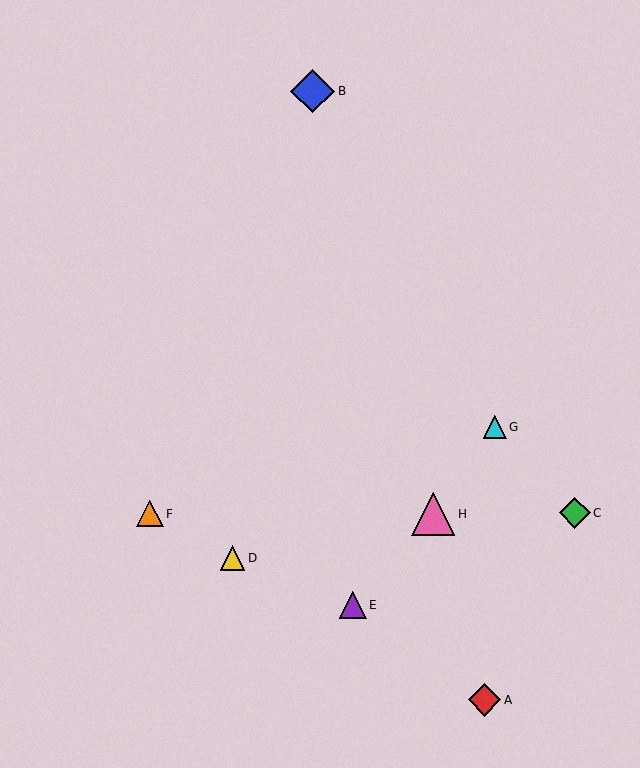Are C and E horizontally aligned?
No, C is at y≈513 and E is at y≈605.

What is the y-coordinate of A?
Object A is at y≈699.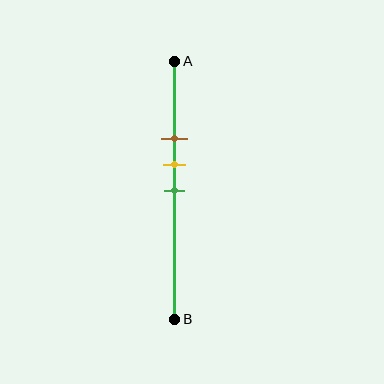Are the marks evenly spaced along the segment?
Yes, the marks are approximately evenly spaced.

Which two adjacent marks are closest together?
The yellow and green marks are the closest adjacent pair.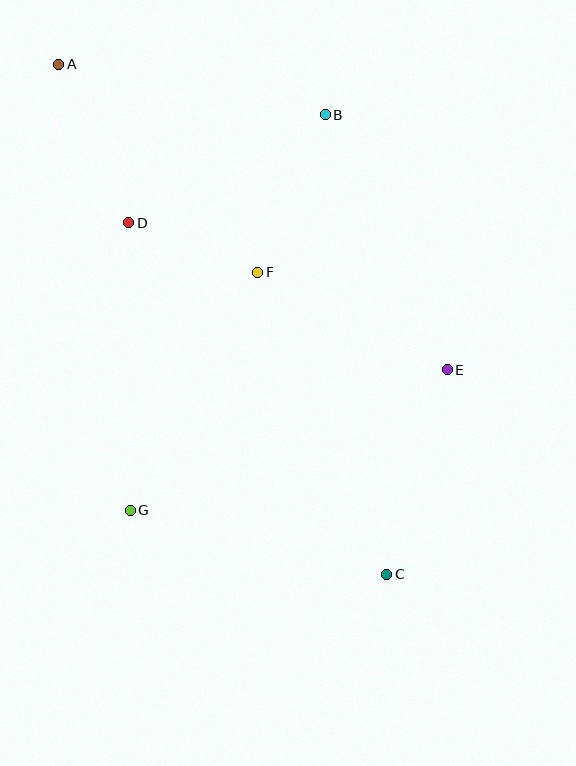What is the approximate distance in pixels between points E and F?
The distance between E and F is approximately 213 pixels.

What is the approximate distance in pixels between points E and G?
The distance between E and G is approximately 347 pixels.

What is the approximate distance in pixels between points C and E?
The distance between C and E is approximately 213 pixels.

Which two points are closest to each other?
Points D and F are closest to each other.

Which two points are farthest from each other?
Points A and C are farthest from each other.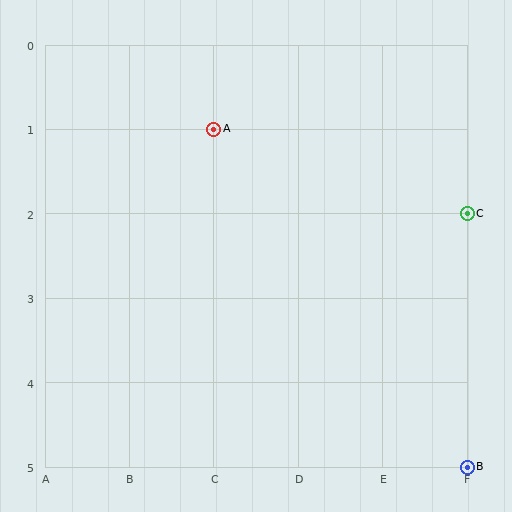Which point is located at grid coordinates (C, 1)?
Point A is at (C, 1).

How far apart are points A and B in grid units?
Points A and B are 3 columns and 4 rows apart (about 5.0 grid units diagonally).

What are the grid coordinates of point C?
Point C is at grid coordinates (F, 2).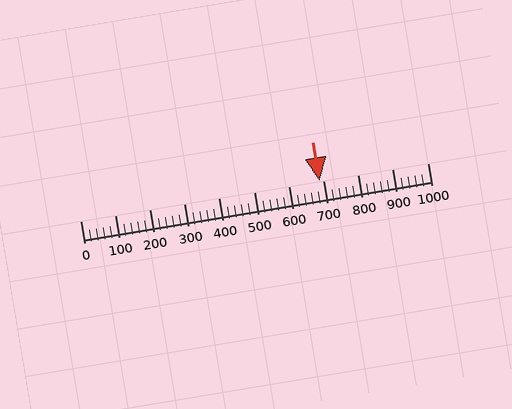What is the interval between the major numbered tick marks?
The major tick marks are spaced 100 units apart.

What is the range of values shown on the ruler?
The ruler shows values from 0 to 1000.